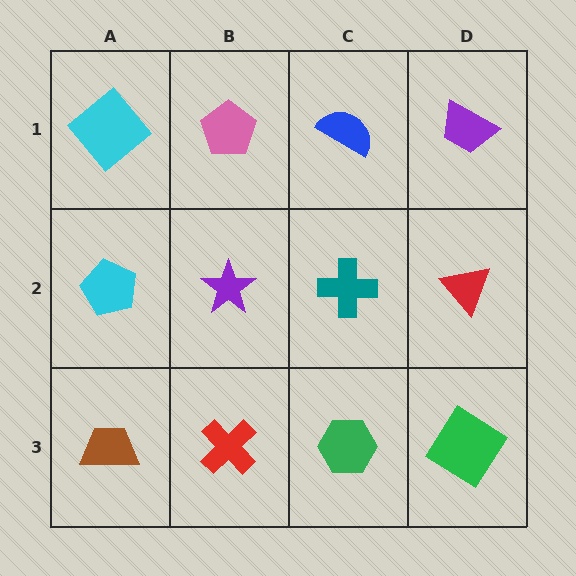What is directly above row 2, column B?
A pink pentagon.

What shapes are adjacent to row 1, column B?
A purple star (row 2, column B), a cyan diamond (row 1, column A), a blue semicircle (row 1, column C).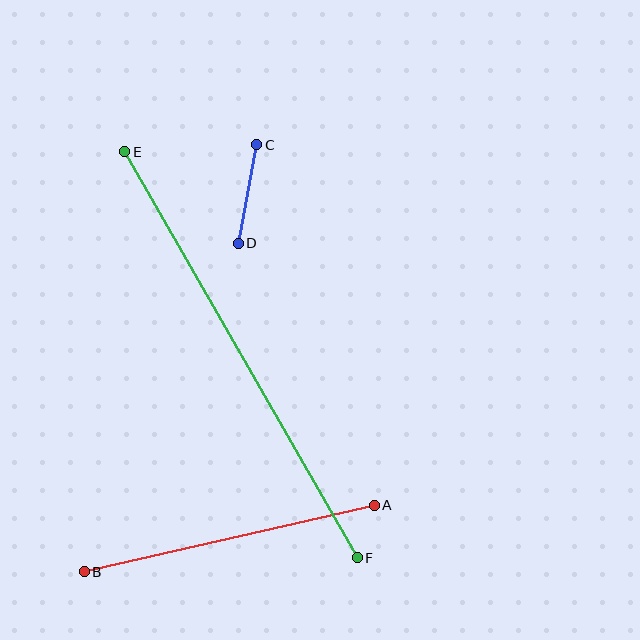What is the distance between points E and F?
The distance is approximately 468 pixels.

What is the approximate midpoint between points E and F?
The midpoint is at approximately (241, 355) pixels.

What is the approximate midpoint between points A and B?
The midpoint is at approximately (229, 538) pixels.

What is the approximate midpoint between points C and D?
The midpoint is at approximately (248, 194) pixels.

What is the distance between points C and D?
The distance is approximately 100 pixels.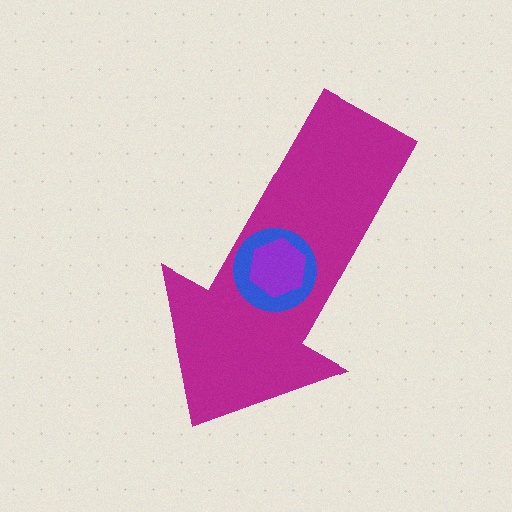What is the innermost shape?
The purple hexagon.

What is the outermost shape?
The magenta arrow.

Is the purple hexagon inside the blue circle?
Yes.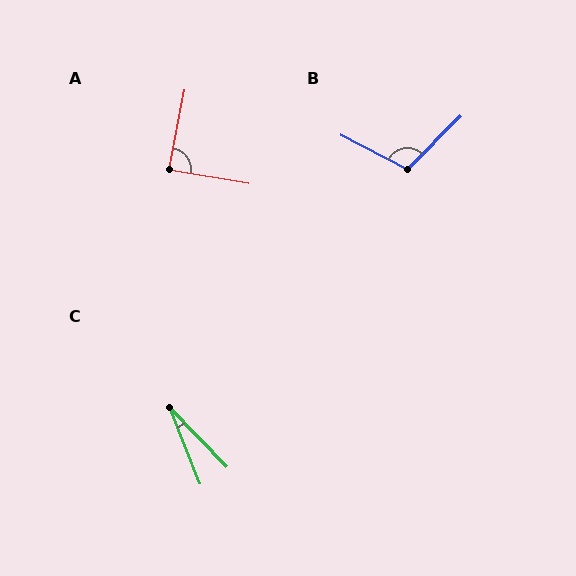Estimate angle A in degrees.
Approximately 89 degrees.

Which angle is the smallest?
C, at approximately 22 degrees.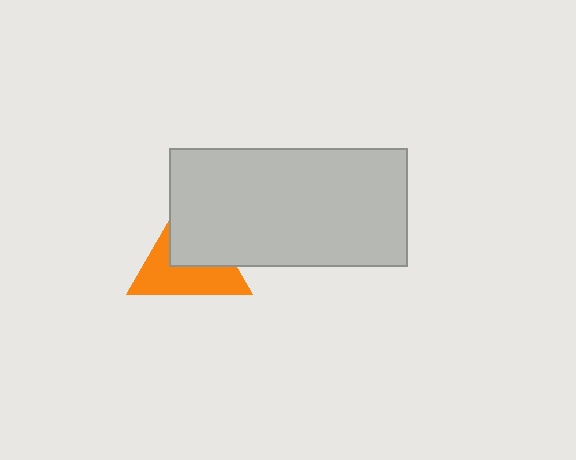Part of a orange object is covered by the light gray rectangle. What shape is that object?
It is a triangle.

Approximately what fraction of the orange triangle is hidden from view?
Roughly 46% of the orange triangle is hidden behind the light gray rectangle.